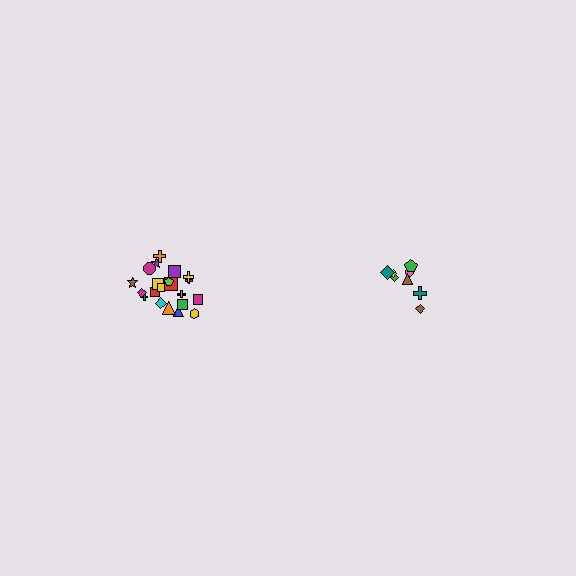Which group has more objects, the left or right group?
The left group.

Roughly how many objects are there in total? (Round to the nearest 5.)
Roughly 30 objects in total.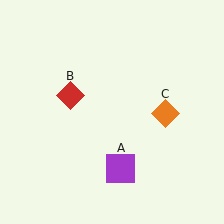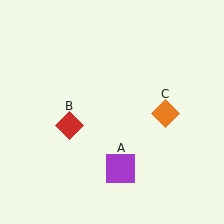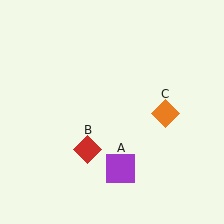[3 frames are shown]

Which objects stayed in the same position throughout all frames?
Purple square (object A) and orange diamond (object C) remained stationary.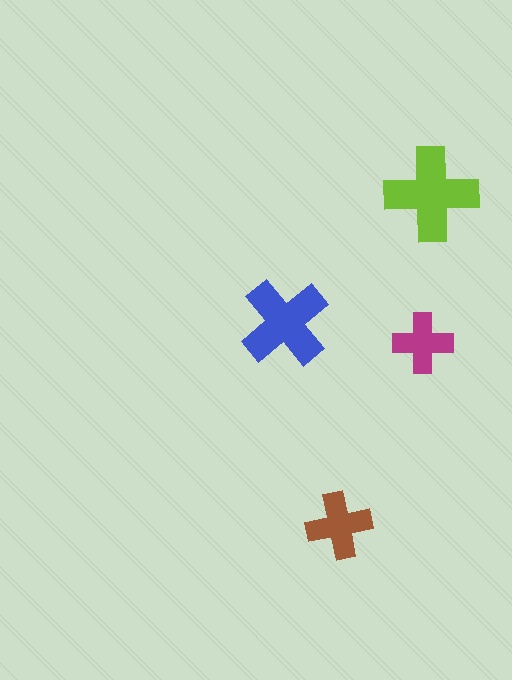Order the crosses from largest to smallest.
the lime one, the blue one, the brown one, the magenta one.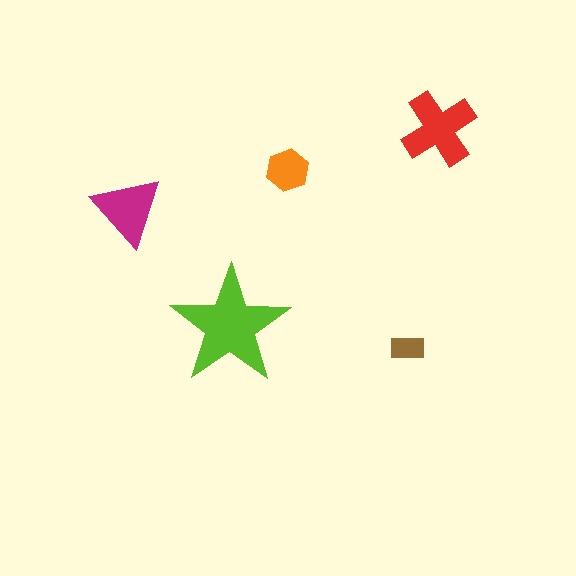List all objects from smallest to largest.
The brown rectangle, the orange hexagon, the magenta triangle, the red cross, the lime star.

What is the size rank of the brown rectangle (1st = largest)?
5th.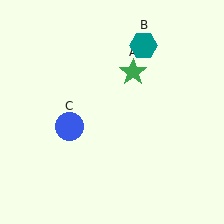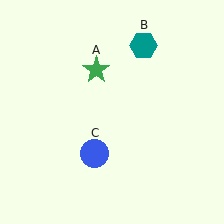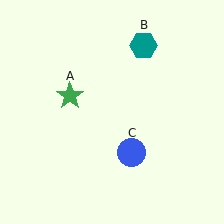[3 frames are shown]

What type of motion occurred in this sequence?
The green star (object A), blue circle (object C) rotated counterclockwise around the center of the scene.